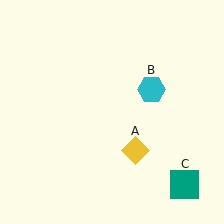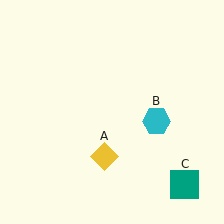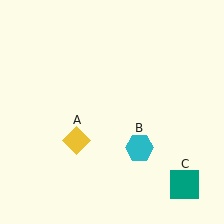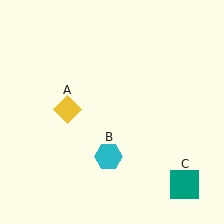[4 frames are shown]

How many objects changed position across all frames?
2 objects changed position: yellow diamond (object A), cyan hexagon (object B).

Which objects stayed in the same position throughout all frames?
Teal square (object C) remained stationary.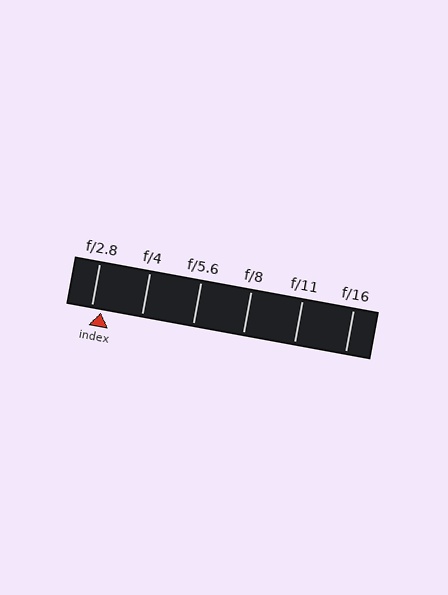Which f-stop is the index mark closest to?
The index mark is closest to f/2.8.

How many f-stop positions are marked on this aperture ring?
There are 6 f-stop positions marked.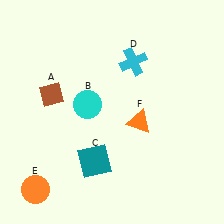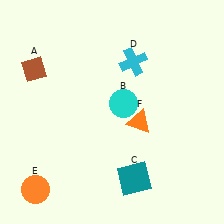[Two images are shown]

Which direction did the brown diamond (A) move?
The brown diamond (A) moved up.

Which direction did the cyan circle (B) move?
The cyan circle (B) moved right.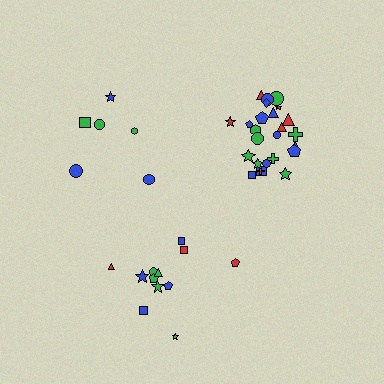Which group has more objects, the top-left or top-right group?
The top-right group.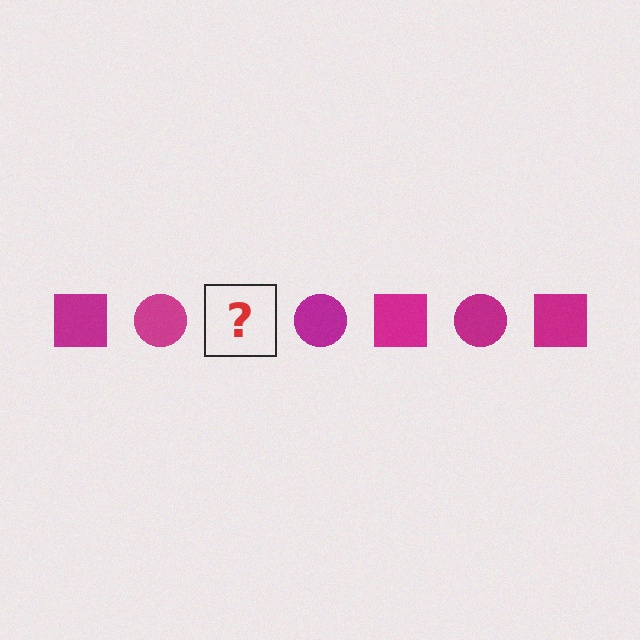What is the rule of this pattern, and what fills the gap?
The rule is that the pattern cycles through square, circle shapes in magenta. The gap should be filled with a magenta square.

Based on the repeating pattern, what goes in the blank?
The blank should be a magenta square.